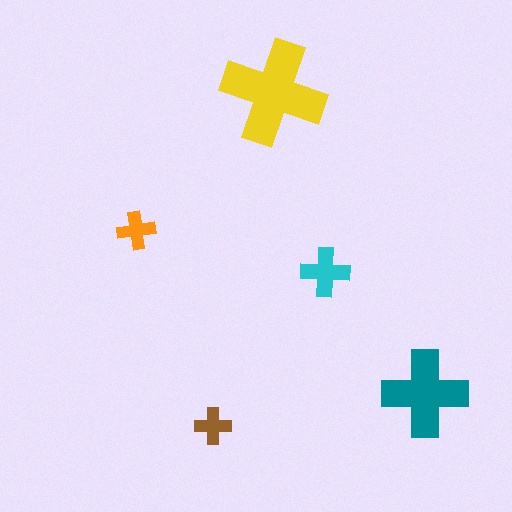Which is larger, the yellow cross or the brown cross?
The yellow one.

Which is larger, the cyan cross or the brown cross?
The cyan one.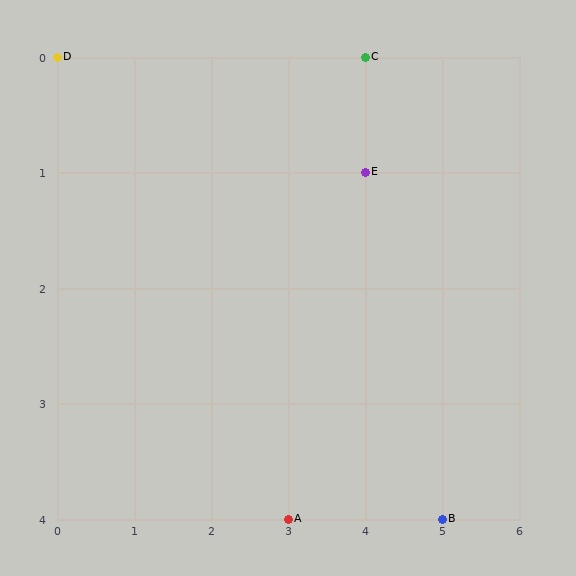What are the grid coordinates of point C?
Point C is at grid coordinates (4, 0).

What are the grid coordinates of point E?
Point E is at grid coordinates (4, 1).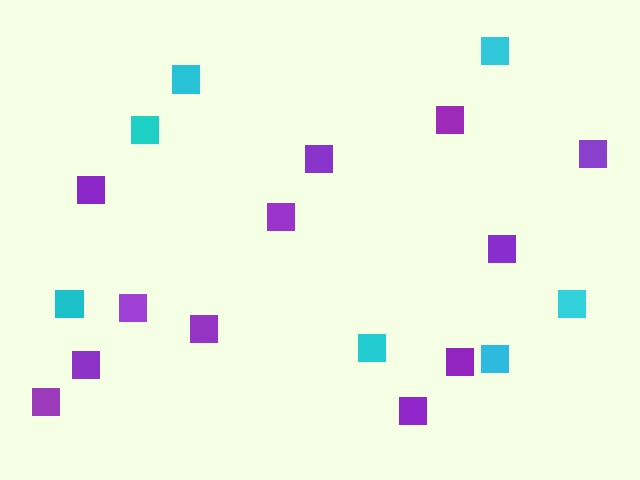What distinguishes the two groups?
There are 2 groups: one group of purple squares (12) and one group of cyan squares (7).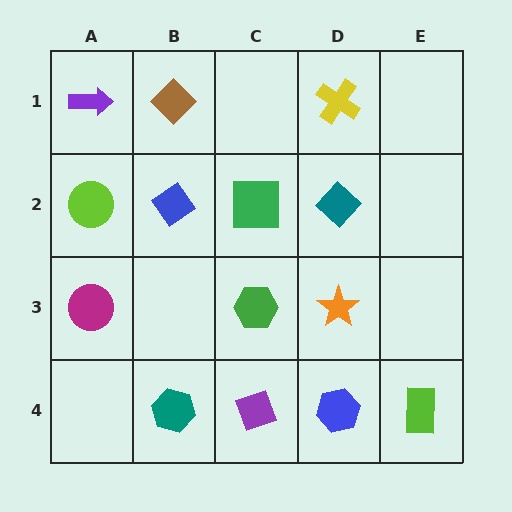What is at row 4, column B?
A teal hexagon.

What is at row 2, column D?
A teal diamond.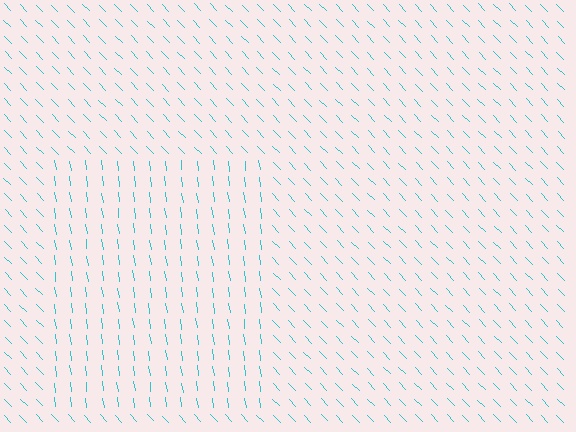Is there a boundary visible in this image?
Yes, there is a texture boundary formed by a change in line orientation.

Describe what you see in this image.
The image is filled with small cyan line segments. A rectangle region in the image has lines oriented differently from the surrounding lines, creating a visible texture boundary.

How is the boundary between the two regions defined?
The boundary is defined purely by a change in line orientation (approximately 36 degrees difference). All lines are the same color and thickness.